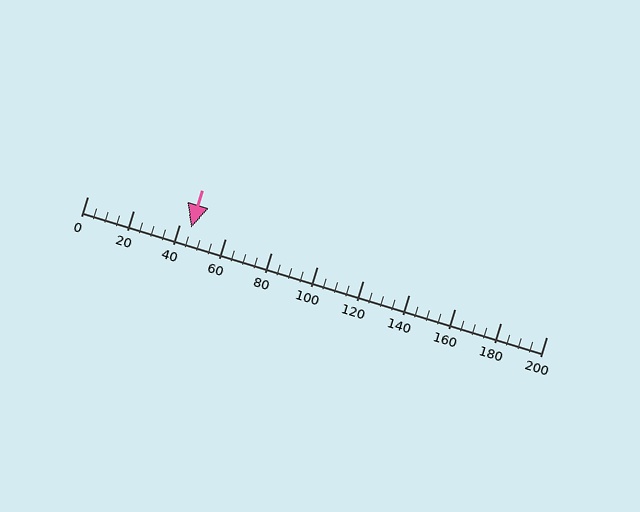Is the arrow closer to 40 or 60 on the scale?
The arrow is closer to 40.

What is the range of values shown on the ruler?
The ruler shows values from 0 to 200.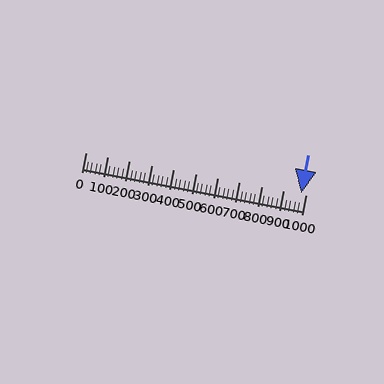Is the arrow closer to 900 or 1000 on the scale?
The arrow is closer to 1000.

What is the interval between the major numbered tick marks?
The major tick marks are spaced 100 units apart.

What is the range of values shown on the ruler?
The ruler shows values from 0 to 1000.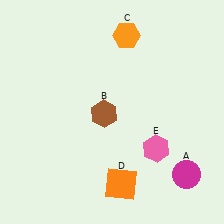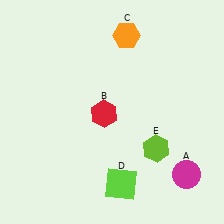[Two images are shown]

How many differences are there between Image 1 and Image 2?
There are 3 differences between the two images.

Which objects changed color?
B changed from brown to red. D changed from orange to lime. E changed from pink to lime.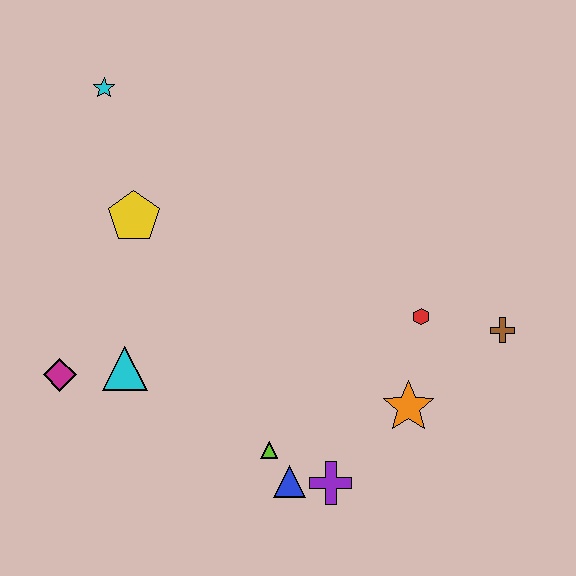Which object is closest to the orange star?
The red hexagon is closest to the orange star.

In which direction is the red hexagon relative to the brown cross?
The red hexagon is to the left of the brown cross.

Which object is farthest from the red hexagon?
The cyan star is farthest from the red hexagon.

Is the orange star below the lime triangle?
No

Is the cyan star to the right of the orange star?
No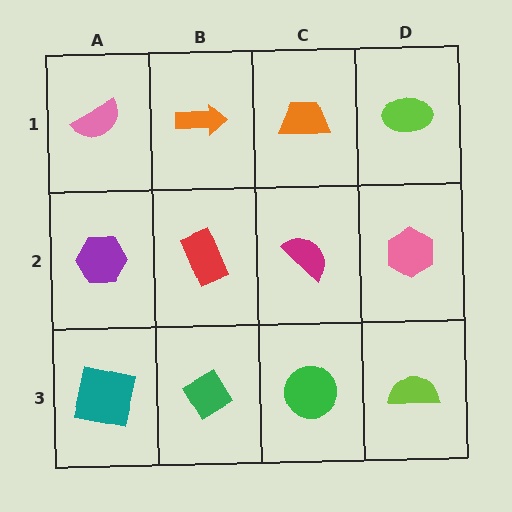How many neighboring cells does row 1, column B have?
3.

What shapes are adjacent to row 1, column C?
A magenta semicircle (row 2, column C), an orange arrow (row 1, column B), a lime ellipse (row 1, column D).